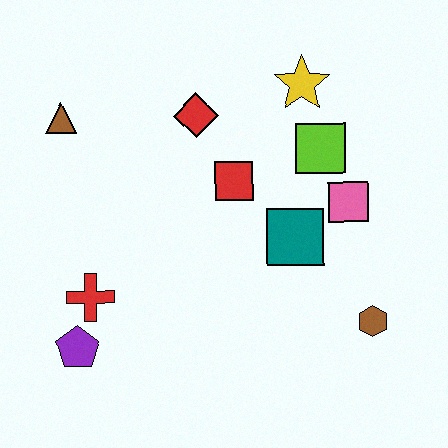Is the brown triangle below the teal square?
No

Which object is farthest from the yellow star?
The purple pentagon is farthest from the yellow star.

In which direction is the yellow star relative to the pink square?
The yellow star is above the pink square.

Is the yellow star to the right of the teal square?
Yes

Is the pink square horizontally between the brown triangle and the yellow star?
No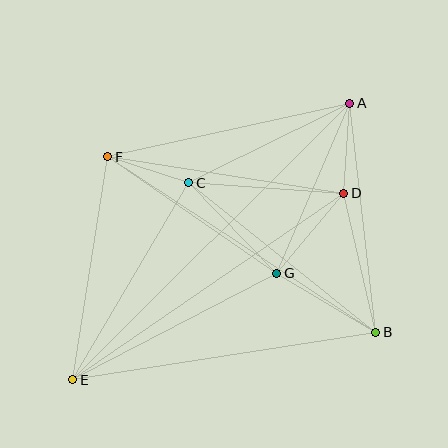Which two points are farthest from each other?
Points A and E are farthest from each other.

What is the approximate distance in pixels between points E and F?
The distance between E and F is approximately 226 pixels.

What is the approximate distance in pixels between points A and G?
The distance between A and G is approximately 185 pixels.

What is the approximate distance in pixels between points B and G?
The distance between B and G is approximately 115 pixels.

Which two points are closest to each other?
Points C and F are closest to each other.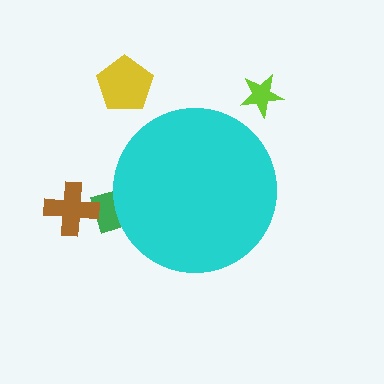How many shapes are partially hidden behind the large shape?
1 shape is partially hidden.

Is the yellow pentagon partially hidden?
No, the yellow pentagon is fully visible.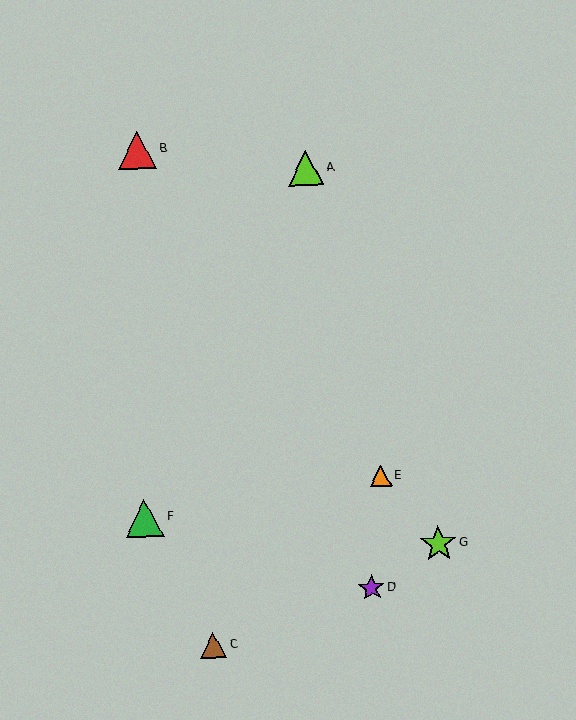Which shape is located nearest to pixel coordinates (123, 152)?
The red triangle (labeled B) at (137, 150) is nearest to that location.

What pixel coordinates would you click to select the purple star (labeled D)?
Click at (372, 588) to select the purple star D.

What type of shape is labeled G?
Shape G is a lime star.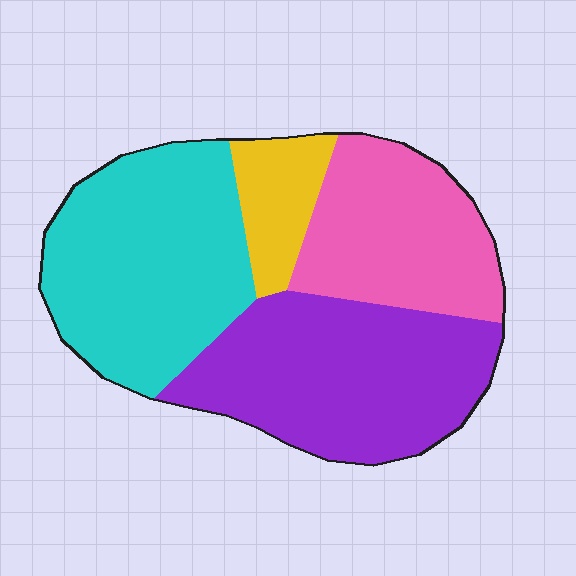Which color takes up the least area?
Yellow, at roughly 10%.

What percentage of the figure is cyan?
Cyan covers about 35% of the figure.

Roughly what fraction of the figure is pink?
Pink takes up between a sixth and a third of the figure.